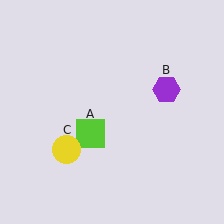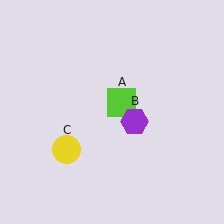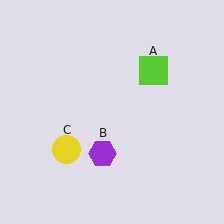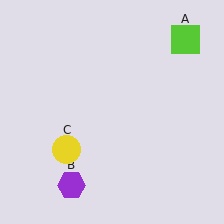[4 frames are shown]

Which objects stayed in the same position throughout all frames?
Yellow circle (object C) remained stationary.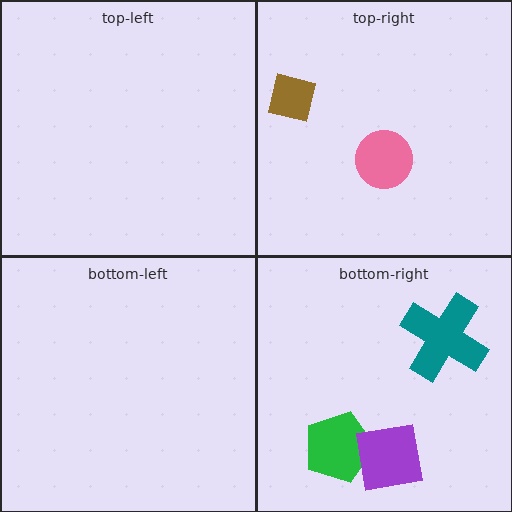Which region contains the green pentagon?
The bottom-right region.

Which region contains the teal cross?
The bottom-right region.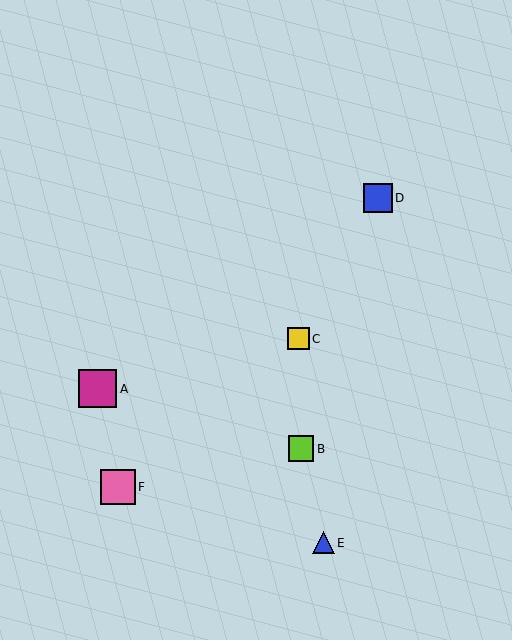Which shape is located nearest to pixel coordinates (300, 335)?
The yellow square (labeled C) at (298, 339) is nearest to that location.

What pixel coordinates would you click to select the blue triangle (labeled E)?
Click at (324, 543) to select the blue triangle E.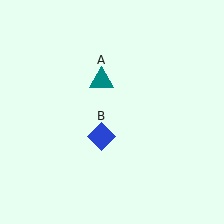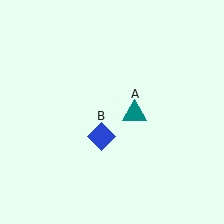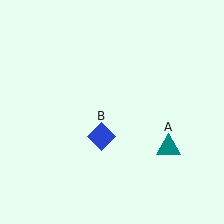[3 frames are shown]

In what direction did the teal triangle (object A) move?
The teal triangle (object A) moved down and to the right.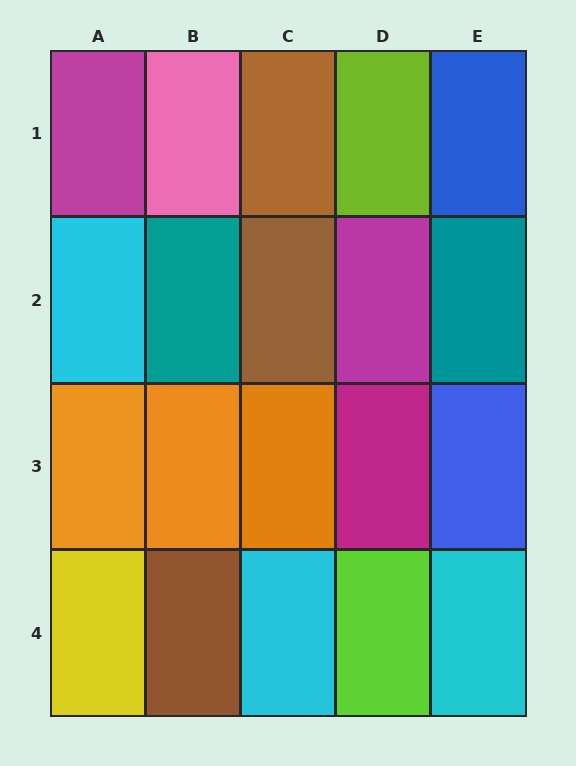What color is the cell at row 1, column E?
Blue.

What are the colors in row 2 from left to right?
Cyan, teal, brown, magenta, teal.